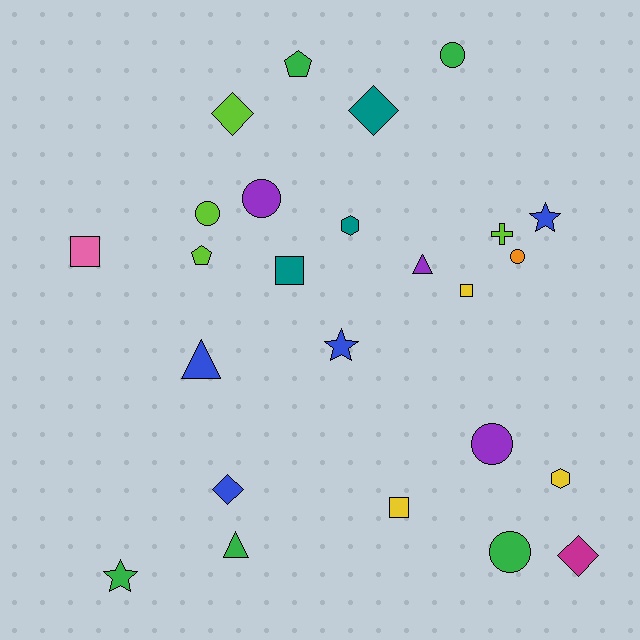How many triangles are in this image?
There are 3 triangles.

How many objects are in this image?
There are 25 objects.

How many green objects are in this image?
There are 5 green objects.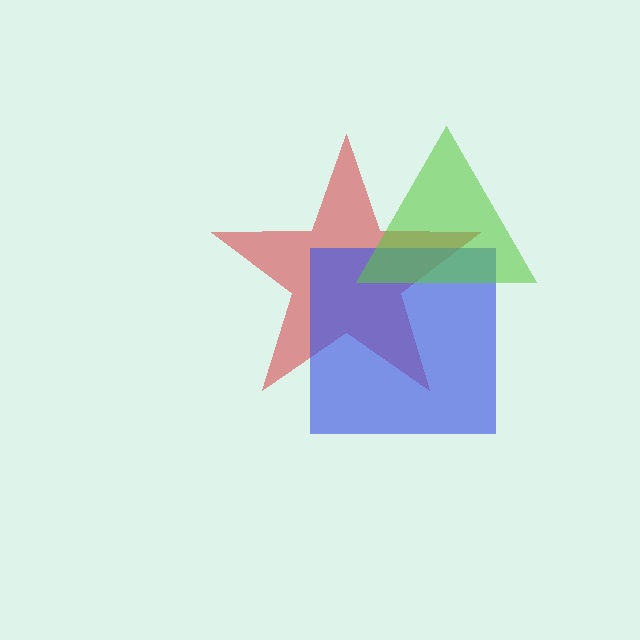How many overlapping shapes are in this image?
There are 3 overlapping shapes in the image.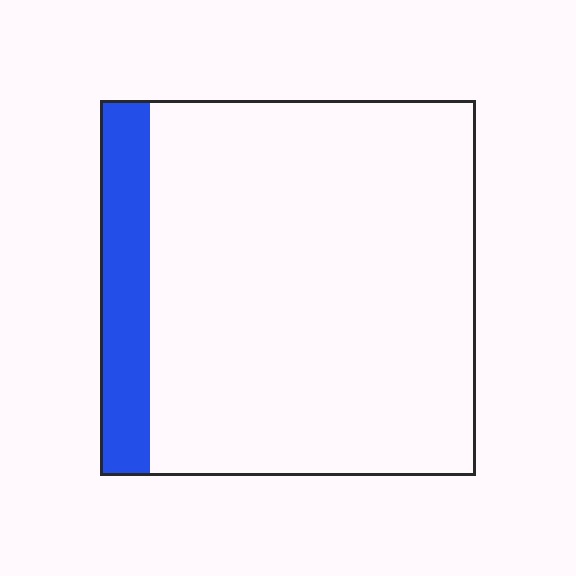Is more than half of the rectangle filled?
No.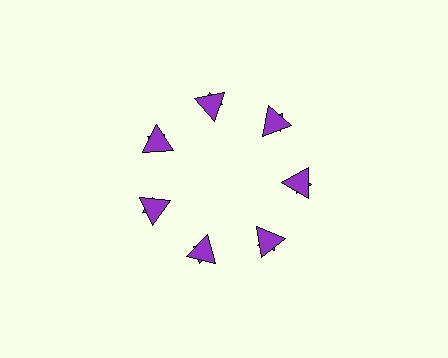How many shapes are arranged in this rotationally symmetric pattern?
There are 14 shapes, arranged in 7 groups of 2.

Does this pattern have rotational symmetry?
Yes, this pattern has 7-fold rotational symmetry. It looks the same after rotating 51 degrees around the center.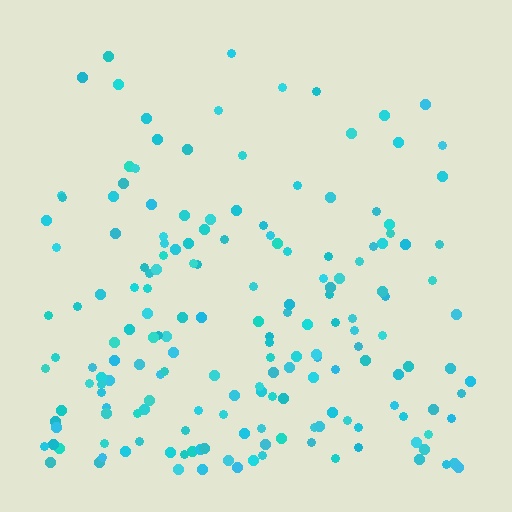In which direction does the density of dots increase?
From top to bottom, with the bottom side densest.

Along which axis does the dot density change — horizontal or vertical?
Vertical.